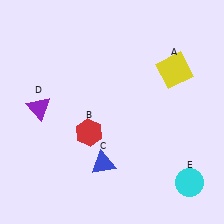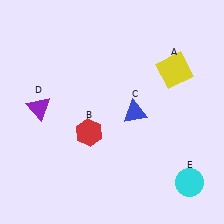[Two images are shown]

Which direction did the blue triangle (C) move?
The blue triangle (C) moved up.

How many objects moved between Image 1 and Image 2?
1 object moved between the two images.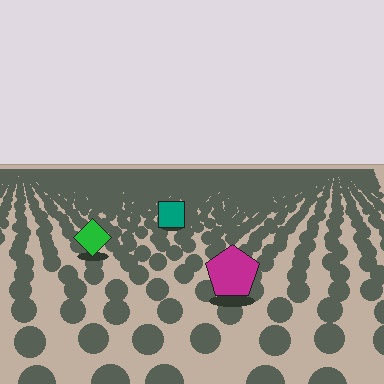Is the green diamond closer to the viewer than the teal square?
Yes. The green diamond is closer — you can tell from the texture gradient: the ground texture is coarser near it.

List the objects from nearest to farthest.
From nearest to farthest: the magenta pentagon, the green diamond, the teal square.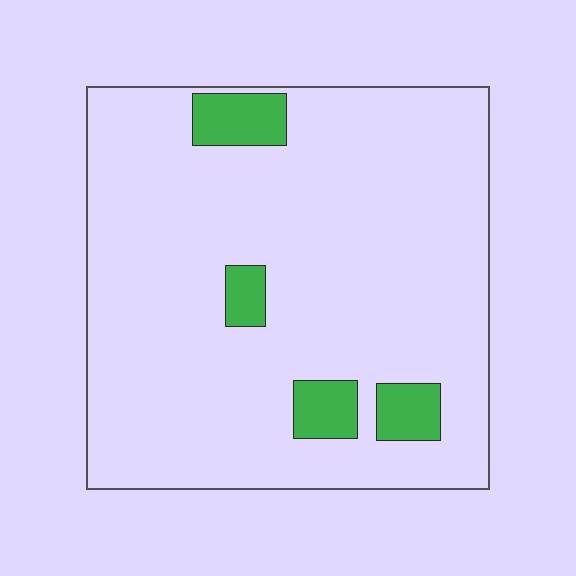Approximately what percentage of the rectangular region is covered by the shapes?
Approximately 10%.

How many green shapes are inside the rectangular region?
4.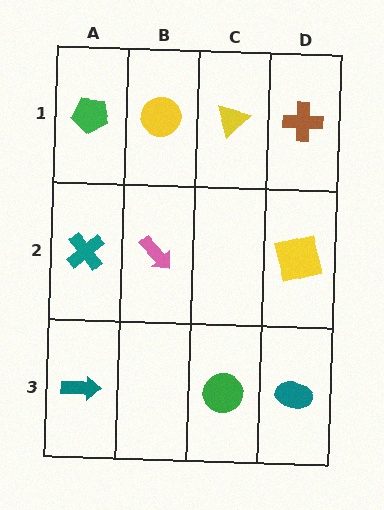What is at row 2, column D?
A yellow square.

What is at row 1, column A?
A green pentagon.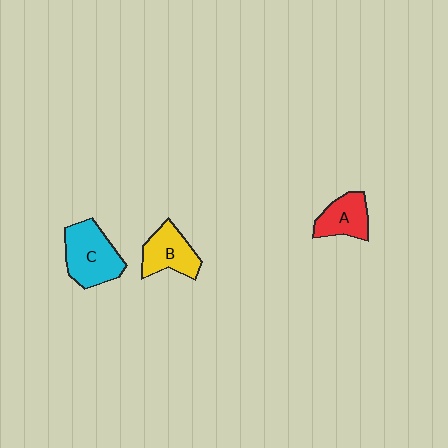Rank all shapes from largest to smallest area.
From largest to smallest: C (cyan), B (yellow), A (red).